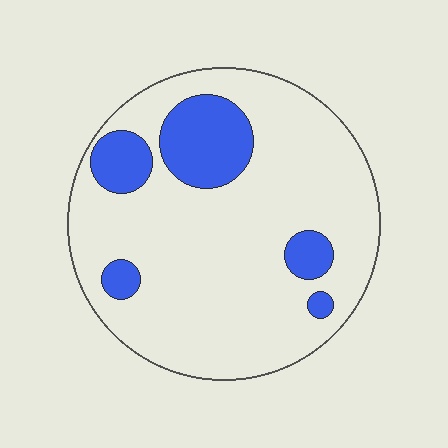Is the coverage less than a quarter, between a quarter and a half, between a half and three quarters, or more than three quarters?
Less than a quarter.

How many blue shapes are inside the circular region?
5.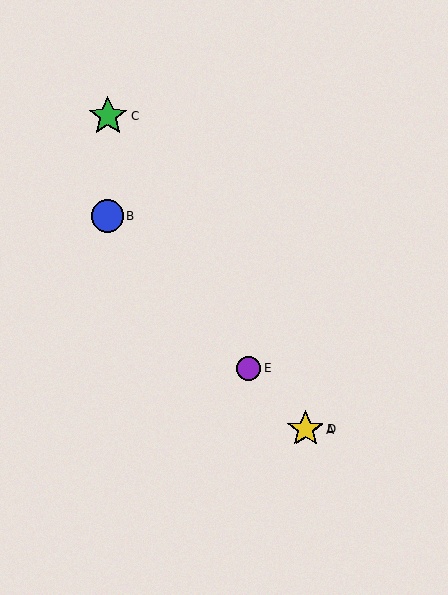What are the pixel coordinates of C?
Object C is at (108, 116).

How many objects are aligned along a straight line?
4 objects (A, B, D, E) are aligned along a straight line.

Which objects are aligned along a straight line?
Objects A, B, D, E are aligned along a straight line.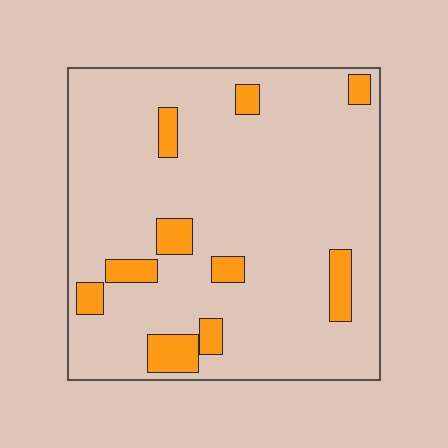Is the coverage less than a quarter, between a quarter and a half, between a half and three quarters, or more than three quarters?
Less than a quarter.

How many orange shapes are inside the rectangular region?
10.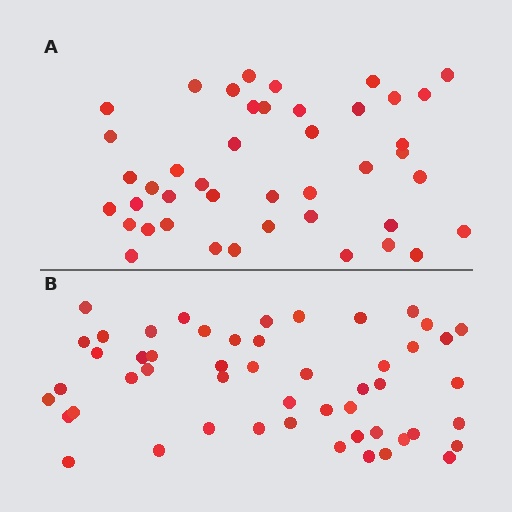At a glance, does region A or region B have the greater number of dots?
Region B (the bottom region) has more dots.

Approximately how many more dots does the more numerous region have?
Region B has roughly 8 or so more dots than region A.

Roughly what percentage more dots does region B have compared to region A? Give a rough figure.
About 20% more.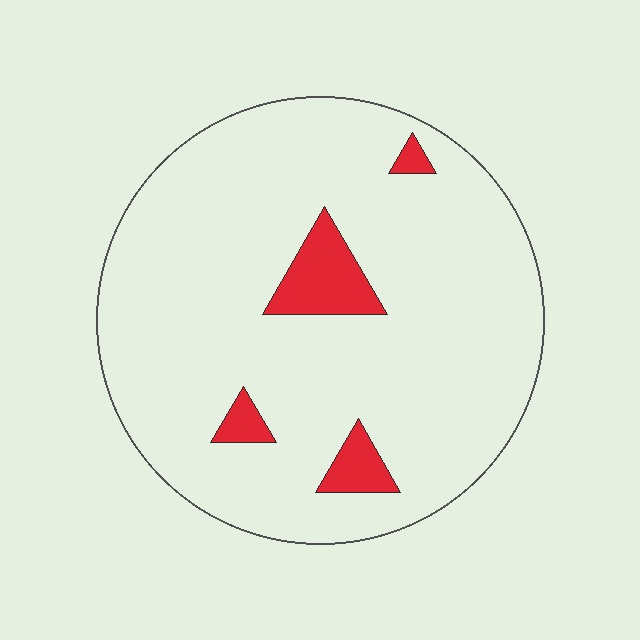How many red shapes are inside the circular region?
4.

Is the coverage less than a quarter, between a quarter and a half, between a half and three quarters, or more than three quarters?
Less than a quarter.